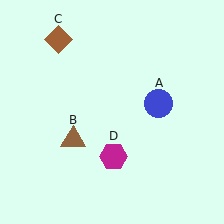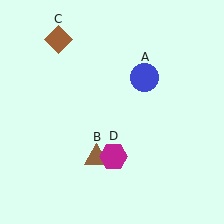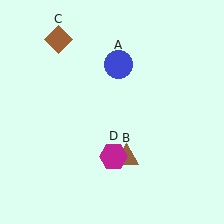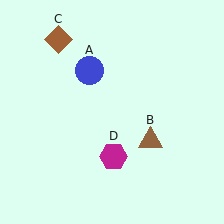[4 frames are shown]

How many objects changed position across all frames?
2 objects changed position: blue circle (object A), brown triangle (object B).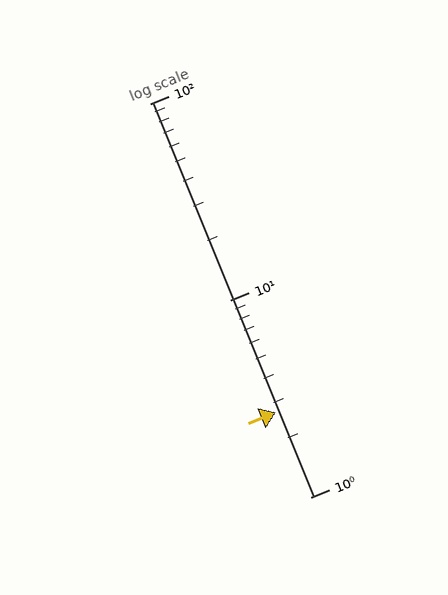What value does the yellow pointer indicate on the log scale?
The pointer indicates approximately 2.7.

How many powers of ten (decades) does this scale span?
The scale spans 2 decades, from 1 to 100.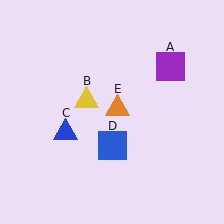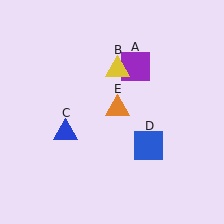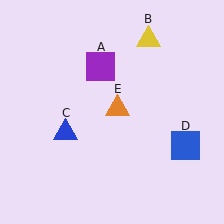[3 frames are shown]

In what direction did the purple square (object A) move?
The purple square (object A) moved left.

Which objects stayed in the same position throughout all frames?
Blue triangle (object C) and orange triangle (object E) remained stationary.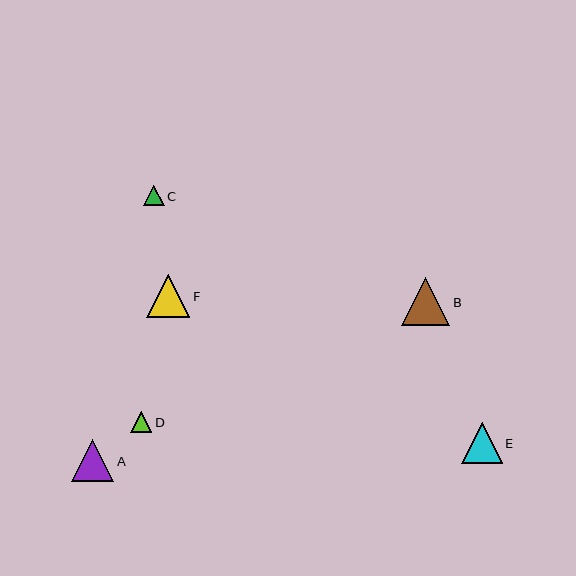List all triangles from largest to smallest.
From largest to smallest: B, F, A, E, D, C.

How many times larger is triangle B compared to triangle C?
Triangle B is approximately 2.3 times the size of triangle C.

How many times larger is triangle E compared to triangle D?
Triangle E is approximately 1.9 times the size of triangle D.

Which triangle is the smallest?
Triangle C is the smallest with a size of approximately 21 pixels.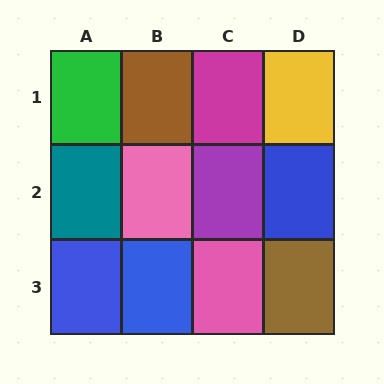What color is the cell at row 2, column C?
Purple.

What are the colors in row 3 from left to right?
Blue, blue, pink, brown.